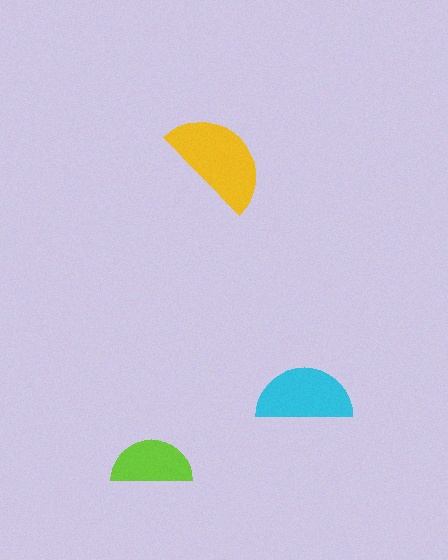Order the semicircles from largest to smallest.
the yellow one, the cyan one, the lime one.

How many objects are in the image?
There are 3 objects in the image.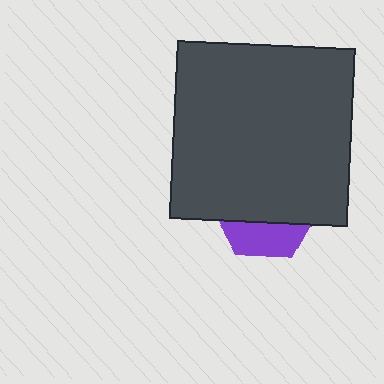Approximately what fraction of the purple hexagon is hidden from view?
Roughly 69% of the purple hexagon is hidden behind the dark gray square.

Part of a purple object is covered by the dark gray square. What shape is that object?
It is a hexagon.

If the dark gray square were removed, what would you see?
You would see the complete purple hexagon.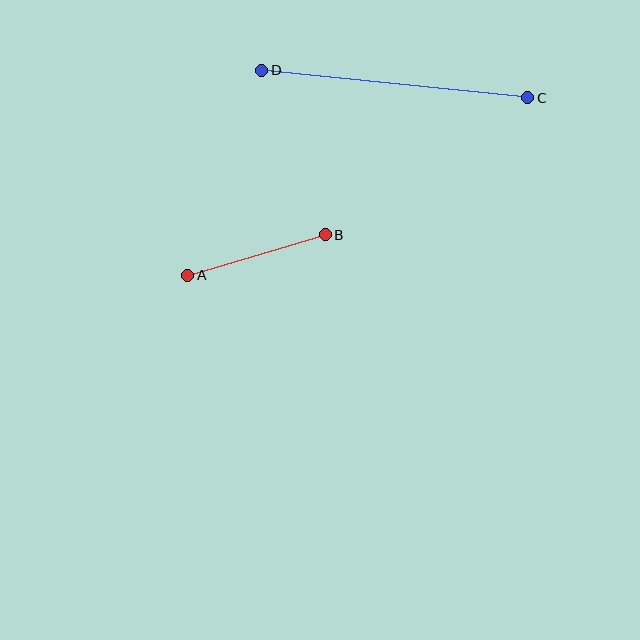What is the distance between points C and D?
The distance is approximately 267 pixels.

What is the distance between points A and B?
The distance is approximately 143 pixels.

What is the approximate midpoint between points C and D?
The midpoint is at approximately (395, 84) pixels.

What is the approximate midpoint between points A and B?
The midpoint is at approximately (256, 255) pixels.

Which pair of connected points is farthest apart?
Points C and D are farthest apart.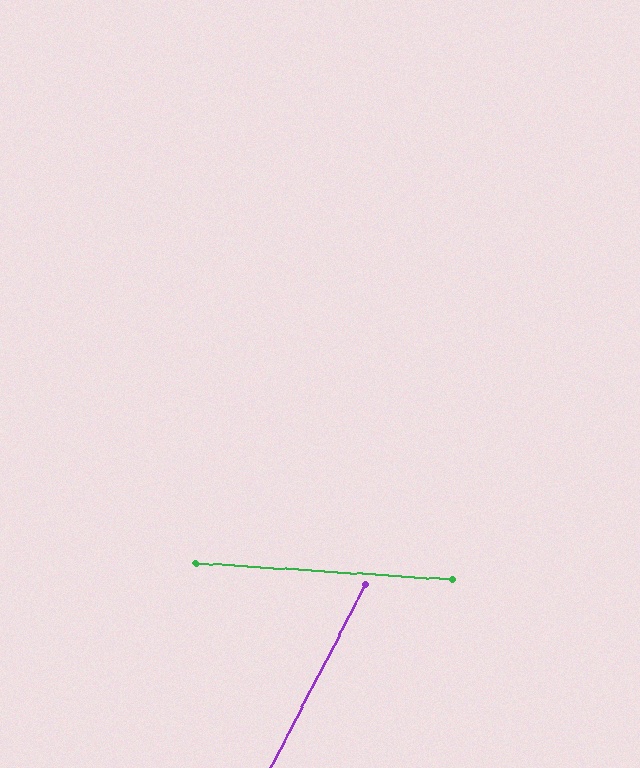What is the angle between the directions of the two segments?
Approximately 66 degrees.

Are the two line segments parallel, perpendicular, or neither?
Neither parallel nor perpendicular — they differ by about 66°.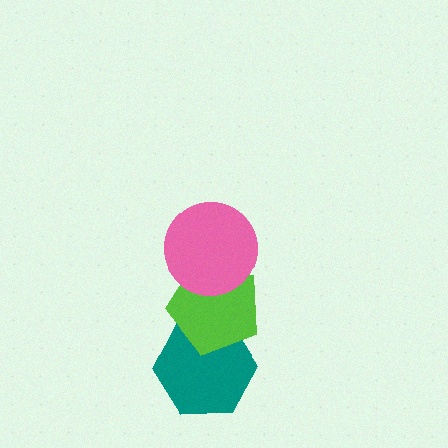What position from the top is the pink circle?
The pink circle is 1st from the top.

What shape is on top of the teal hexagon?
The lime pentagon is on top of the teal hexagon.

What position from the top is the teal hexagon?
The teal hexagon is 3rd from the top.